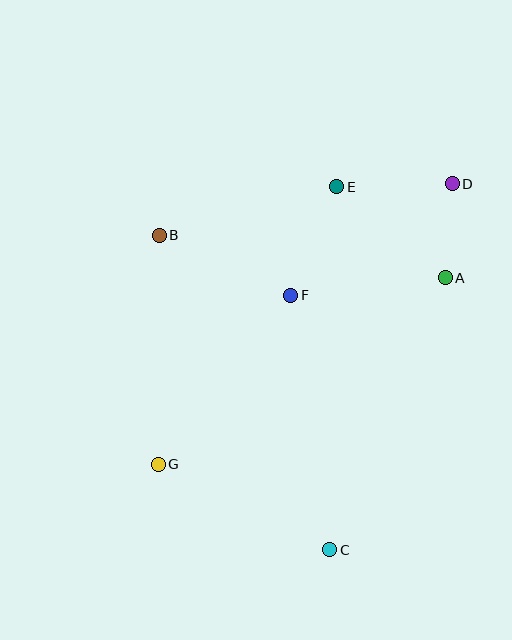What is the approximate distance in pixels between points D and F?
The distance between D and F is approximately 196 pixels.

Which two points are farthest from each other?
Points D and G are farthest from each other.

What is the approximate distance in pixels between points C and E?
The distance between C and E is approximately 363 pixels.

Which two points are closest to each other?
Points A and D are closest to each other.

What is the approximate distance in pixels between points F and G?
The distance between F and G is approximately 215 pixels.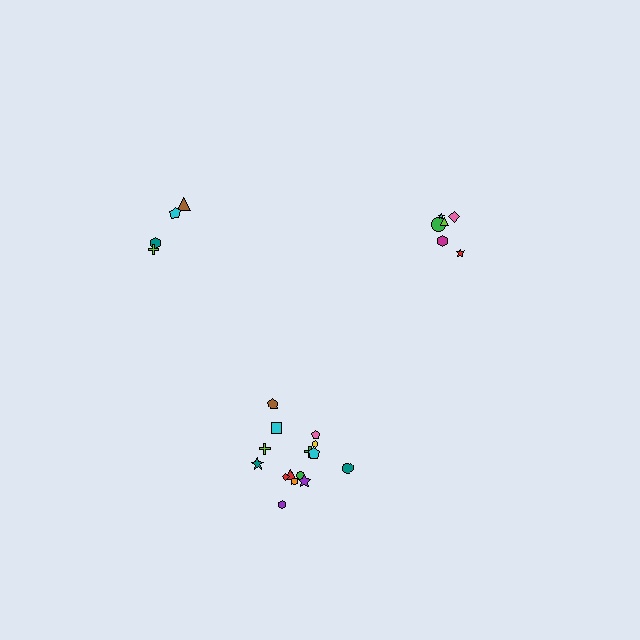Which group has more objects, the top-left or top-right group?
The top-right group.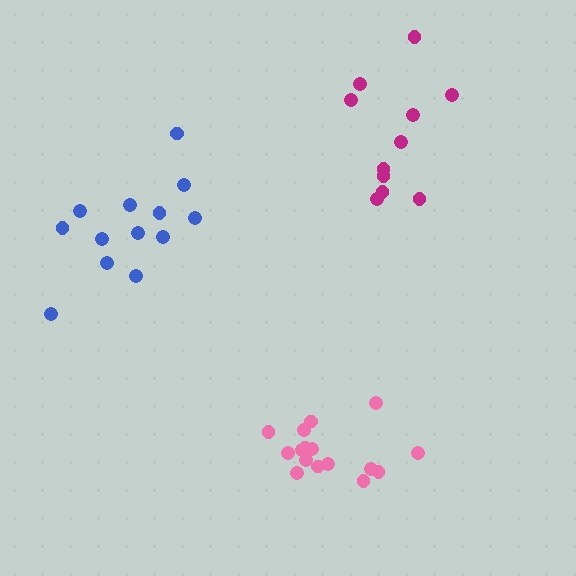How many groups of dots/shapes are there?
There are 3 groups.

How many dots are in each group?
Group 1: 16 dots, Group 2: 11 dots, Group 3: 13 dots (40 total).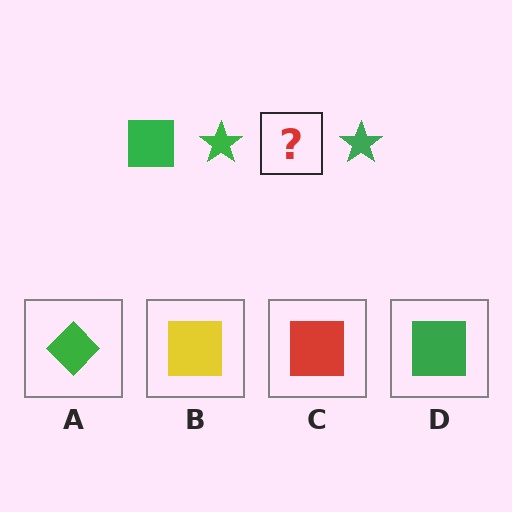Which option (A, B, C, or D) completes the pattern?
D.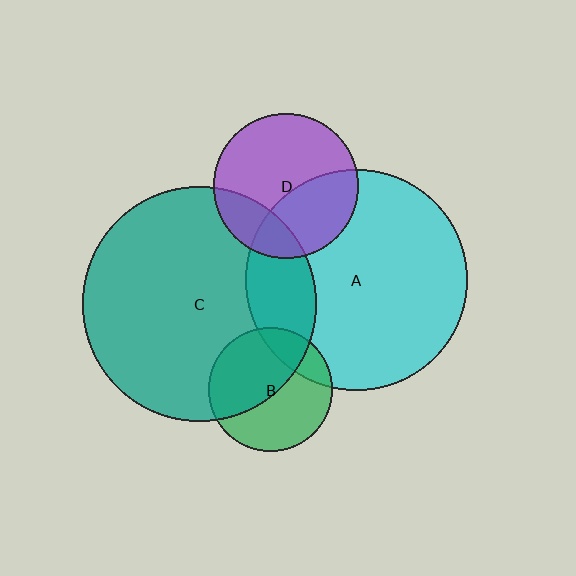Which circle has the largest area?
Circle C (teal).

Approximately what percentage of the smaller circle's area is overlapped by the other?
Approximately 20%.